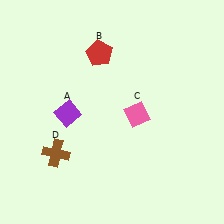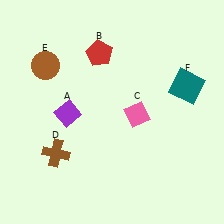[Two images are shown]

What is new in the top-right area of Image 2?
A teal square (F) was added in the top-right area of Image 2.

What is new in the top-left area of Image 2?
A brown circle (E) was added in the top-left area of Image 2.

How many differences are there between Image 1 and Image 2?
There are 2 differences between the two images.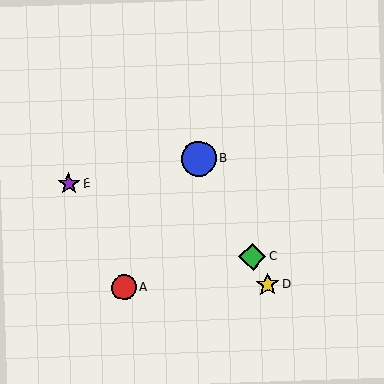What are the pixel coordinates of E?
Object E is at (69, 184).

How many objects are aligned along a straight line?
3 objects (B, C, D) are aligned along a straight line.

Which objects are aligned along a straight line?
Objects B, C, D are aligned along a straight line.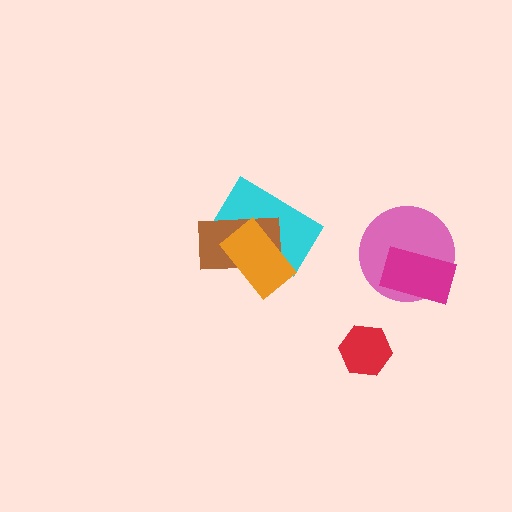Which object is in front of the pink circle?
The magenta rectangle is in front of the pink circle.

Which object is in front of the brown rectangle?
The orange rectangle is in front of the brown rectangle.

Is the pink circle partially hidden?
Yes, it is partially covered by another shape.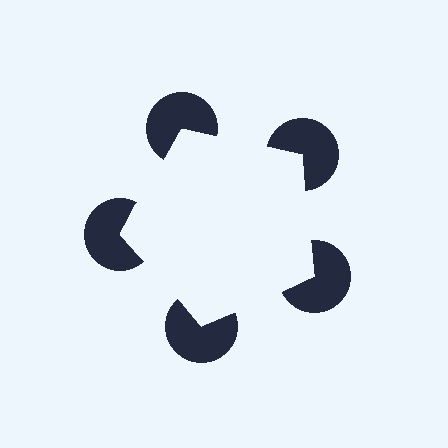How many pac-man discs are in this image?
There are 5 — one at each vertex of the illusory pentagon.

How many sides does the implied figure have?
5 sides.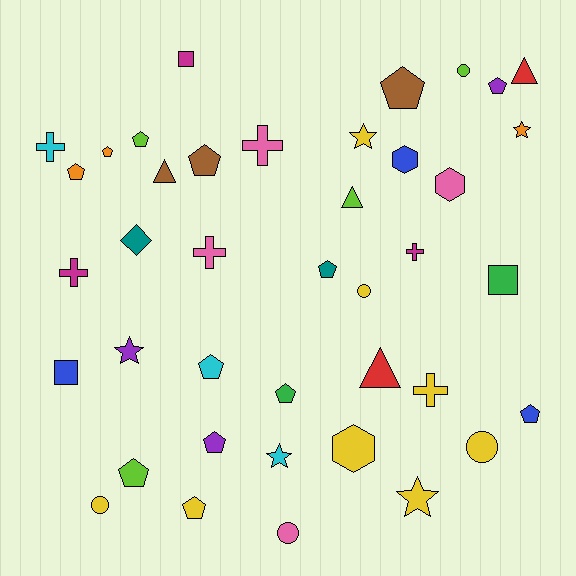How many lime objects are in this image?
There are 4 lime objects.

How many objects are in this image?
There are 40 objects.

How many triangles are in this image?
There are 4 triangles.